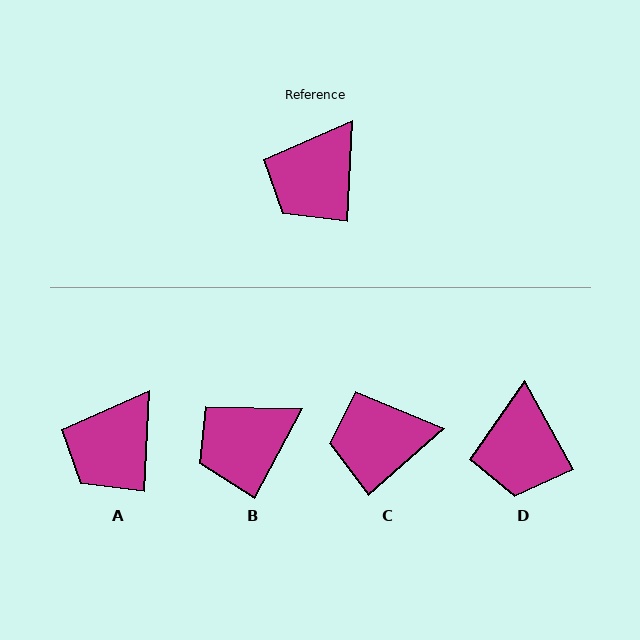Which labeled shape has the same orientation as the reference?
A.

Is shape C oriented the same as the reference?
No, it is off by about 46 degrees.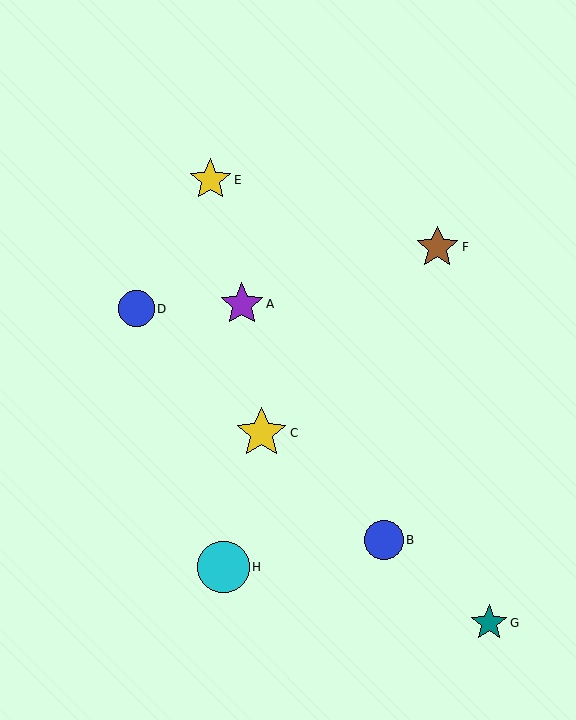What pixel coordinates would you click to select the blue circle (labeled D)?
Click at (137, 309) to select the blue circle D.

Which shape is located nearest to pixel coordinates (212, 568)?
The cyan circle (labeled H) at (223, 567) is nearest to that location.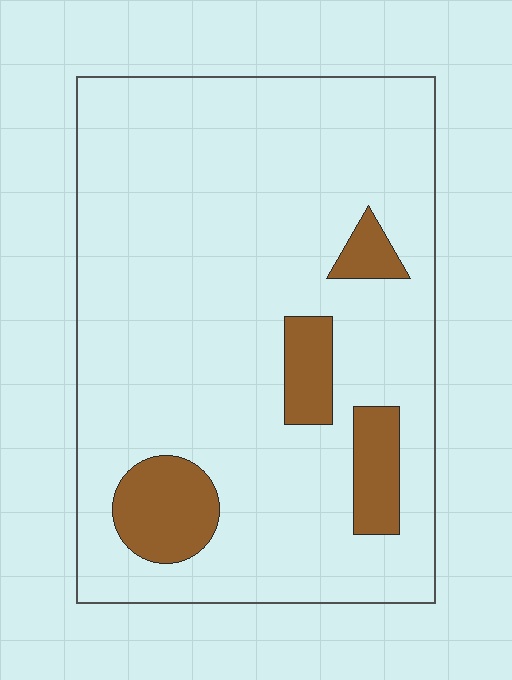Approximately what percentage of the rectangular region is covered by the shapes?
Approximately 15%.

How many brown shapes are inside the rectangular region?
4.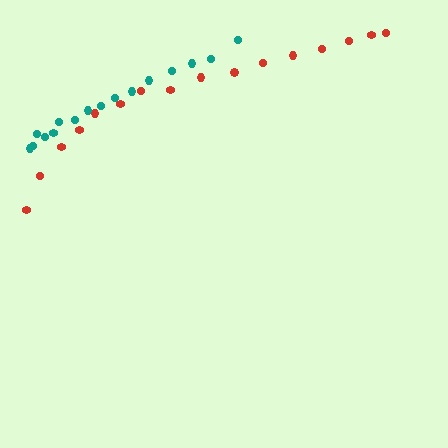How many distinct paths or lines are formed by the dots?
There are 2 distinct paths.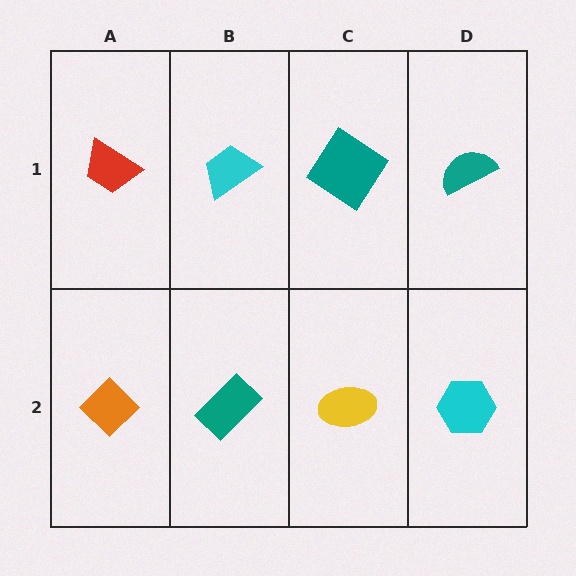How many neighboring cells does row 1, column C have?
3.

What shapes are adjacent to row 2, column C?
A teal diamond (row 1, column C), a teal rectangle (row 2, column B), a cyan hexagon (row 2, column D).